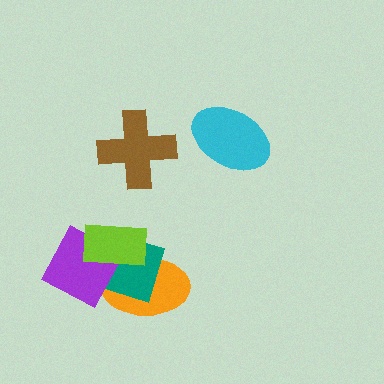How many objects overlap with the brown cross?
0 objects overlap with the brown cross.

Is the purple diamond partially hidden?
Yes, it is partially covered by another shape.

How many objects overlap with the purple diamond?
3 objects overlap with the purple diamond.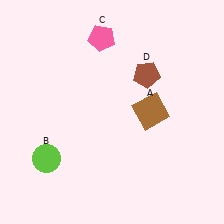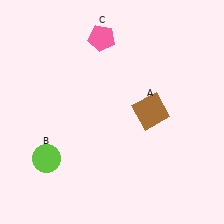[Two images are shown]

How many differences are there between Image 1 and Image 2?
There is 1 difference between the two images.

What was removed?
The brown pentagon (D) was removed in Image 2.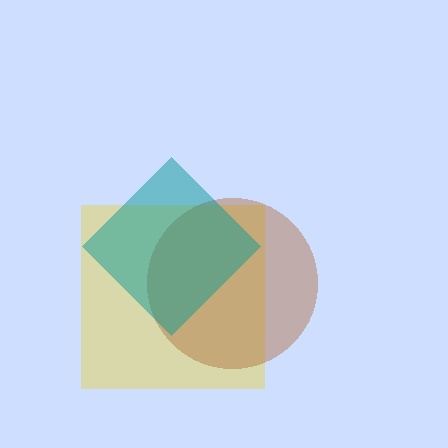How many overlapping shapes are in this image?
There are 3 overlapping shapes in the image.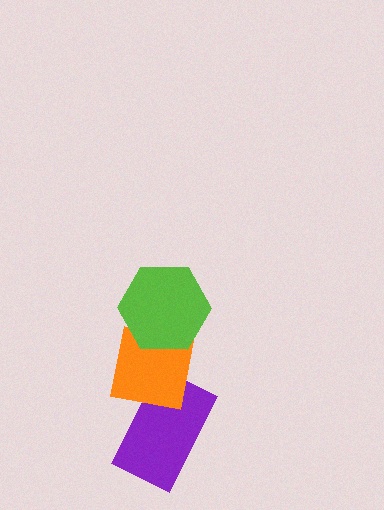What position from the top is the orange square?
The orange square is 2nd from the top.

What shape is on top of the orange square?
The lime hexagon is on top of the orange square.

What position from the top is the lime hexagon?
The lime hexagon is 1st from the top.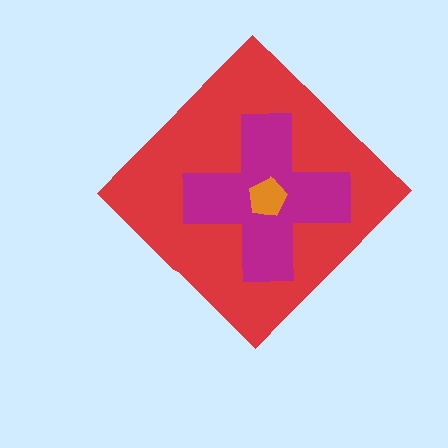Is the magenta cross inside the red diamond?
Yes.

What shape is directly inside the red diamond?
The magenta cross.